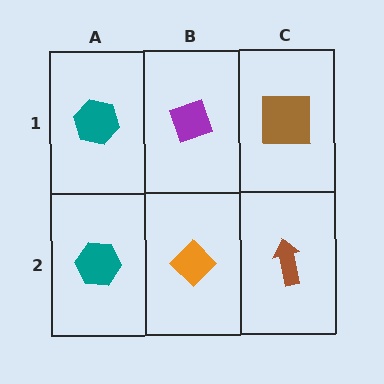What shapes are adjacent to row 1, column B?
An orange diamond (row 2, column B), a teal hexagon (row 1, column A), a brown square (row 1, column C).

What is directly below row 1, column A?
A teal hexagon.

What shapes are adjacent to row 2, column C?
A brown square (row 1, column C), an orange diamond (row 2, column B).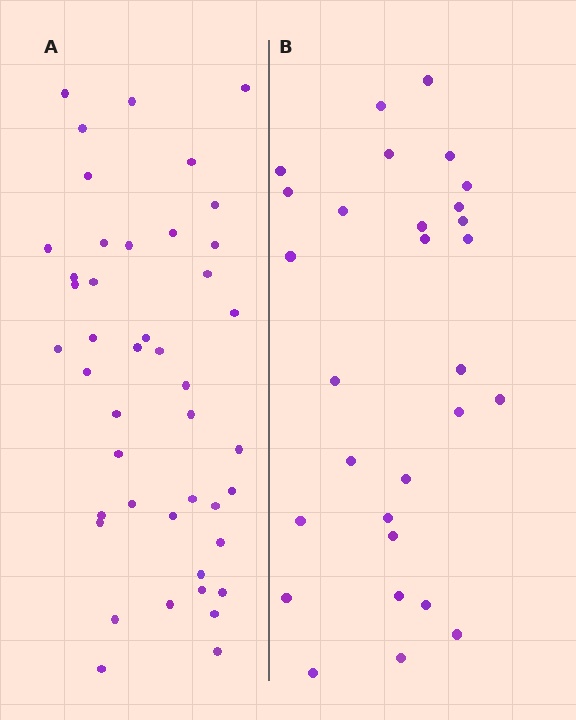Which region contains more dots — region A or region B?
Region A (the left region) has more dots.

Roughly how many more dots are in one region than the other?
Region A has approximately 15 more dots than region B.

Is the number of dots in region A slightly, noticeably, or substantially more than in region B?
Region A has substantially more. The ratio is roughly 1.5 to 1.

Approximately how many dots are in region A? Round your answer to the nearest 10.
About 40 dots. (The exact count is 44, which rounds to 40.)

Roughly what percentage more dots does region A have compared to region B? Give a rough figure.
About 50% more.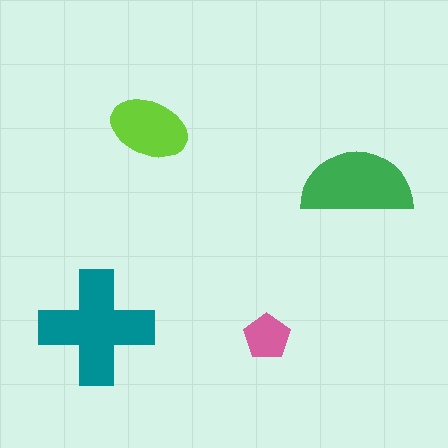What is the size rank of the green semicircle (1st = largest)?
2nd.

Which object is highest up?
The lime ellipse is topmost.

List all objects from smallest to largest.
The pink pentagon, the lime ellipse, the green semicircle, the teal cross.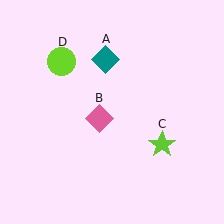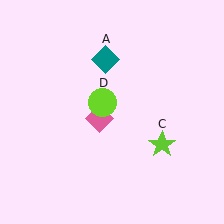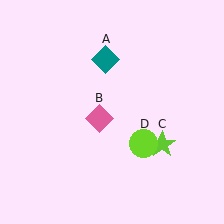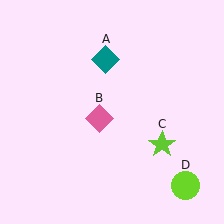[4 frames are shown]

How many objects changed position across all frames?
1 object changed position: lime circle (object D).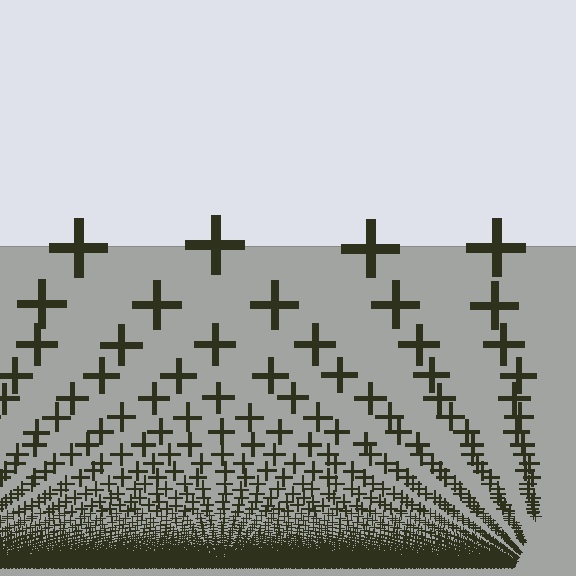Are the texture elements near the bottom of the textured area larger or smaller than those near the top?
Smaller. The gradient is inverted — elements near the bottom are smaller and denser.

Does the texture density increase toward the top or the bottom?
Density increases toward the bottom.